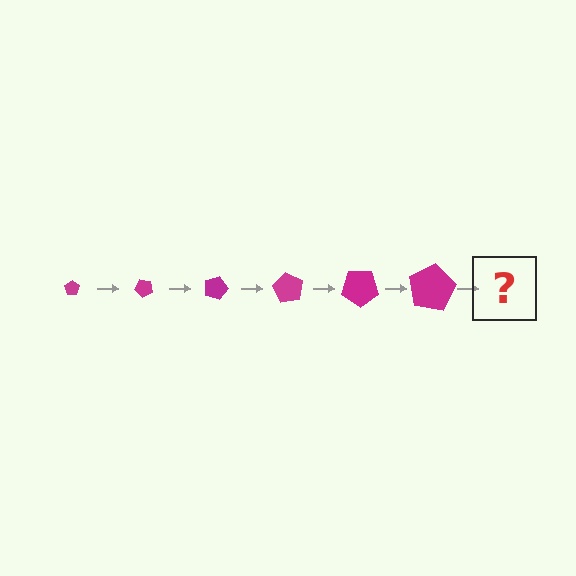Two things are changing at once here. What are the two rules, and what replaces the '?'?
The two rules are that the pentagon grows larger each step and it rotates 45 degrees each step. The '?' should be a pentagon, larger than the previous one and rotated 270 degrees from the start.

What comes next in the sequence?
The next element should be a pentagon, larger than the previous one and rotated 270 degrees from the start.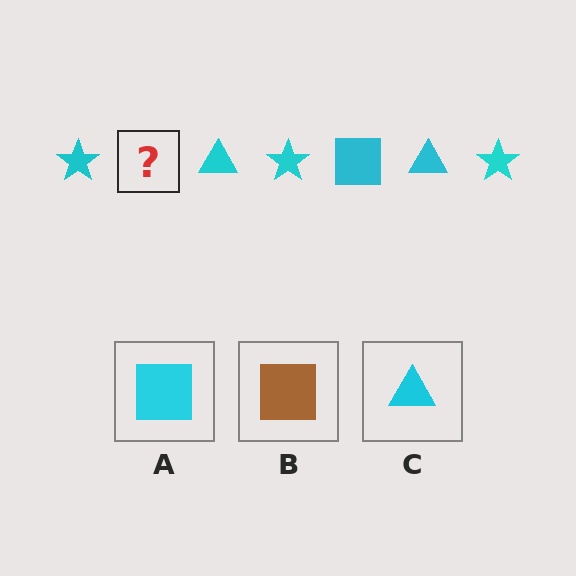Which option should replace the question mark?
Option A.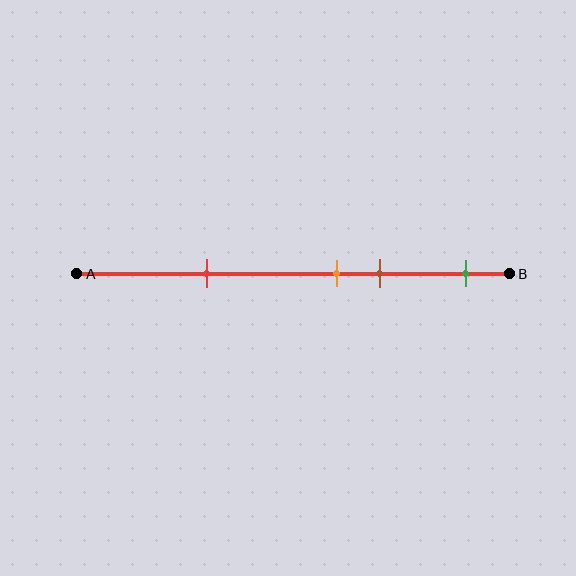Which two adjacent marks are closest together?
The orange and brown marks are the closest adjacent pair.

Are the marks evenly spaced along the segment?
No, the marks are not evenly spaced.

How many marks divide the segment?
There are 4 marks dividing the segment.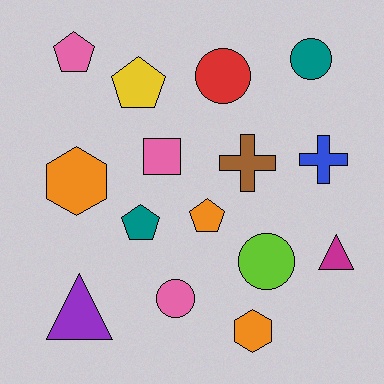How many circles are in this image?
There are 4 circles.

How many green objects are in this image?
There are no green objects.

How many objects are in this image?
There are 15 objects.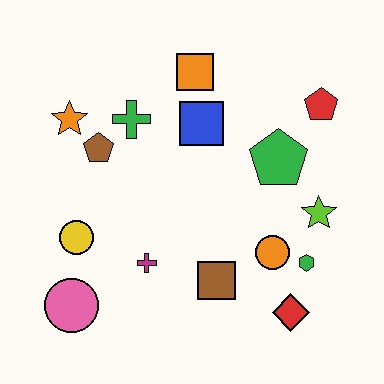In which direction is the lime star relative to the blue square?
The lime star is to the right of the blue square.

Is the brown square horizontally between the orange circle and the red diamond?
No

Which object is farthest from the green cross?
The red diamond is farthest from the green cross.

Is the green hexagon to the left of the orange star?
No